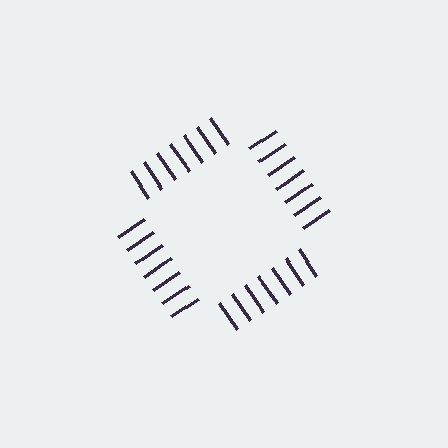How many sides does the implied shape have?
4 sides — the line-ends trace a square.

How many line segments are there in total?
28 — 7 along each of the 4 edges.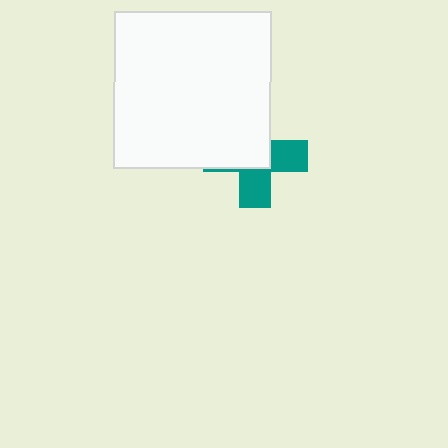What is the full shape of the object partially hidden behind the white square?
The partially hidden object is a teal cross.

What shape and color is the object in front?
The object in front is a white square.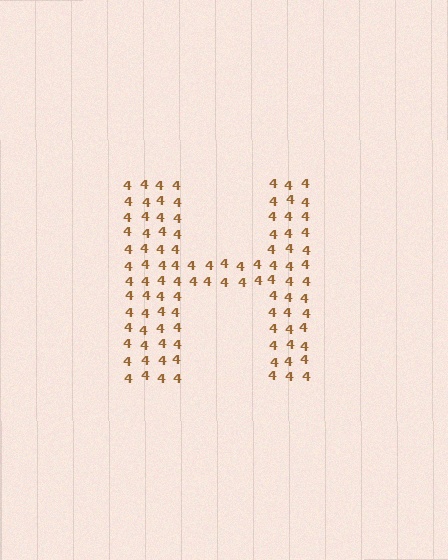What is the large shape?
The large shape is the letter H.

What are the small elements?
The small elements are digit 4's.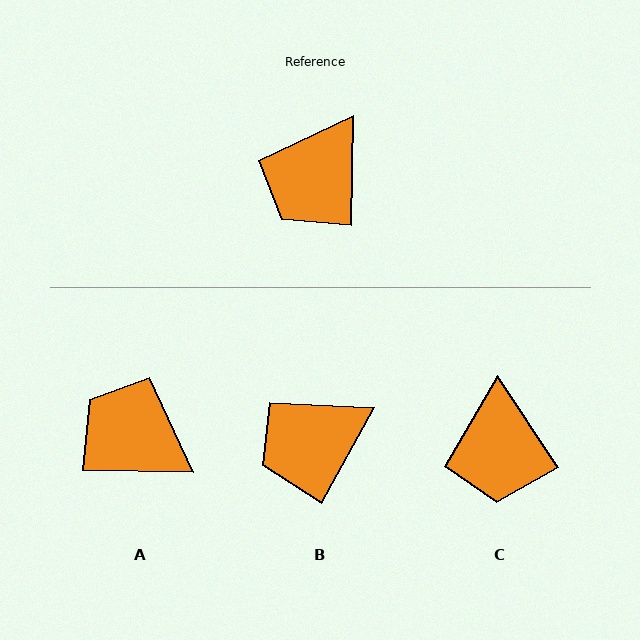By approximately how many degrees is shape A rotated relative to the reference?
Approximately 90 degrees clockwise.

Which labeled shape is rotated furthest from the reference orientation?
A, about 90 degrees away.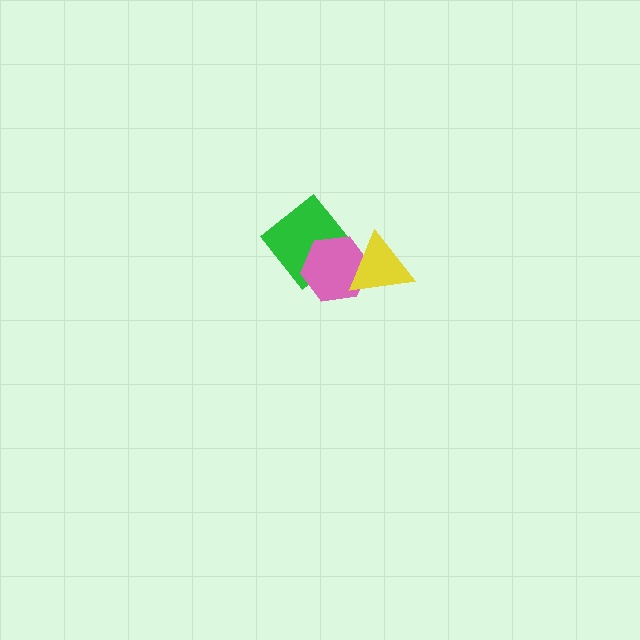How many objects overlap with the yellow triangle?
2 objects overlap with the yellow triangle.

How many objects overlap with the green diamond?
2 objects overlap with the green diamond.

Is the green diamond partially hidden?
Yes, it is partially covered by another shape.